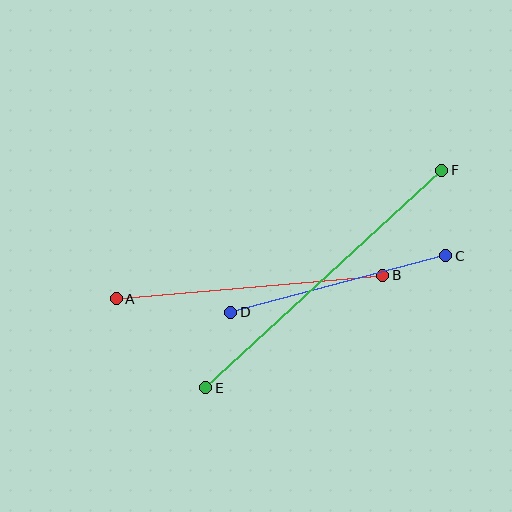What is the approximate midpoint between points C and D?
The midpoint is at approximately (338, 284) pixels.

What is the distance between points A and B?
The distance is approximately 267 pixels.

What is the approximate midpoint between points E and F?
The midpoint is at approximately (324, 279) pixels.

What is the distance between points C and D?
The distance is approximately 222 pixels.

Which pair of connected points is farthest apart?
Points E and F are farthest apart.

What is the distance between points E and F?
The distance is approximately 321 pixels.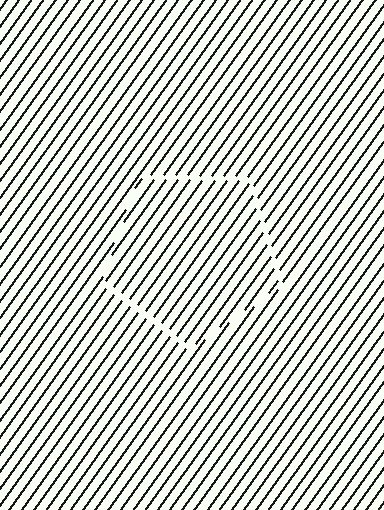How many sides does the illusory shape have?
5 sides — the line-ends trace a pentagon.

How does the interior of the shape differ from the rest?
The interior of the shape contains the same grating, shifted by half a period — the contour is defined by the phase discontinuity where line-ends from the inner and outer gratings abut.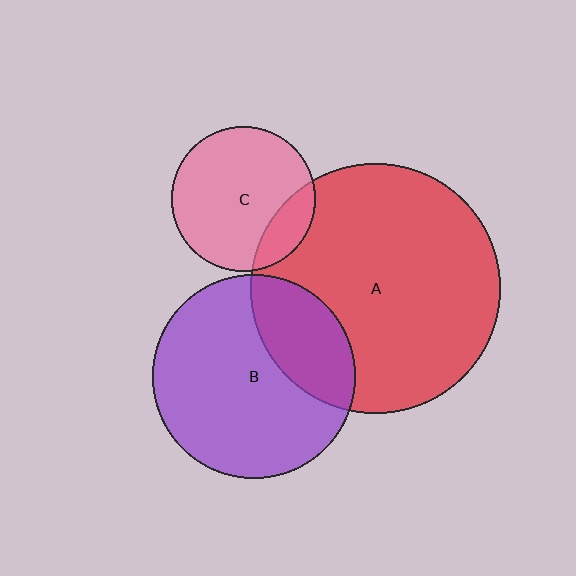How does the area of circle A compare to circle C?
Approximately 3.0 times.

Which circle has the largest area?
Circle A (red).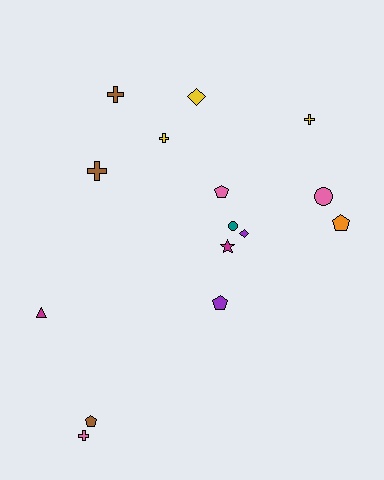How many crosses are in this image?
There are 5 crosses.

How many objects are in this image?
There are 15 objects.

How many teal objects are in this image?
There is 1 teal object.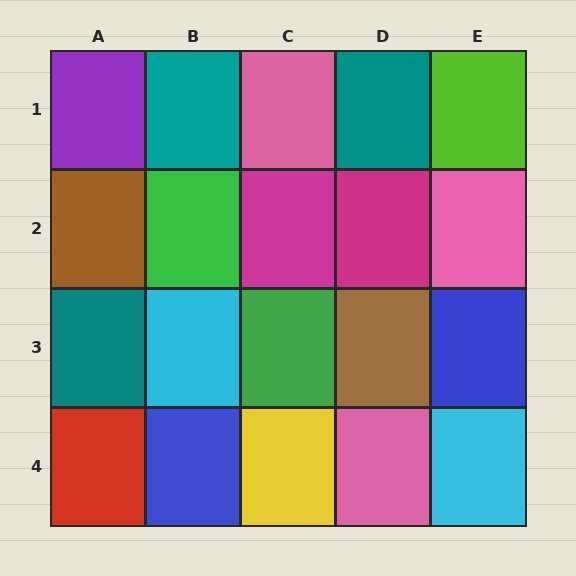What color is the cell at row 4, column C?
Yellow.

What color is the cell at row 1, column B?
Teal.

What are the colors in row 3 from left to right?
Teal, cyan, green, brown, blue.